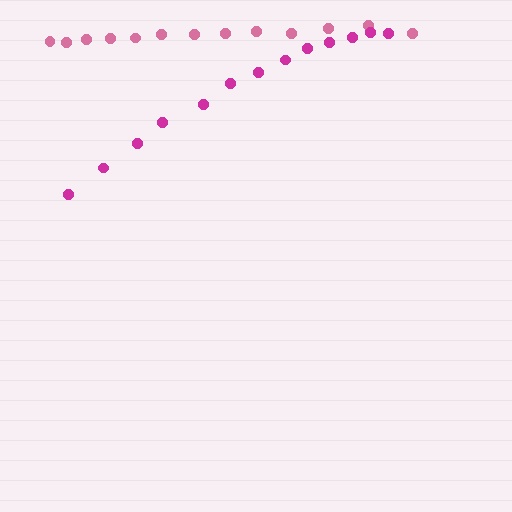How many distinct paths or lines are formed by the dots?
There are 2 distinct paths.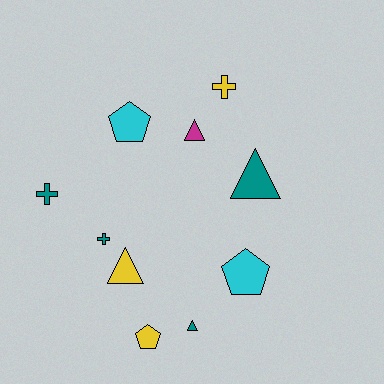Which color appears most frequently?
Teal, with 4 objects.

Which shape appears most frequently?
Triangle, with 4 objects.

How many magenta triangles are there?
There is 1 magenta triangle.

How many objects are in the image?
There are 10 objects.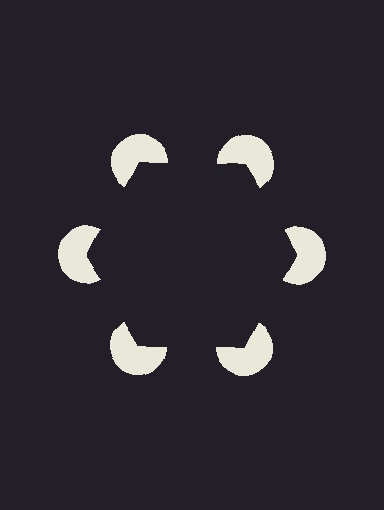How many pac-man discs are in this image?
There are 6 — one at each vertex of the illusory hexagon.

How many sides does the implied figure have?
6 sides.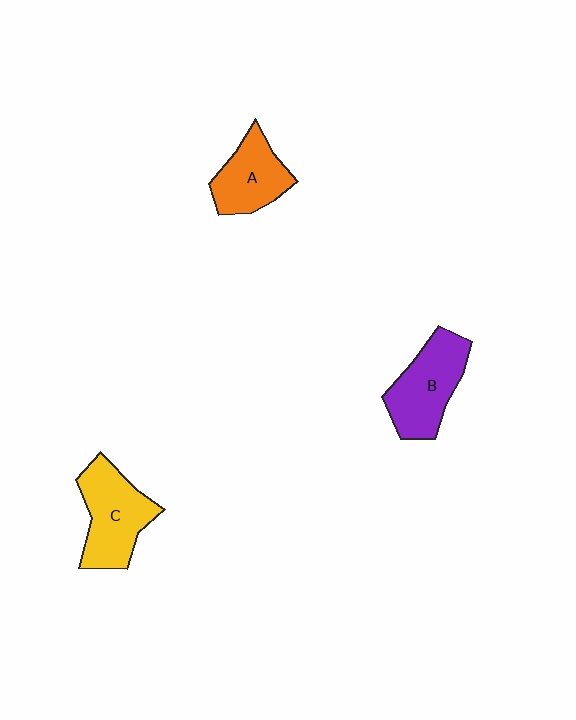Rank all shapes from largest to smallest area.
From largest to smallest: C (yellow), B (purple), A (orange).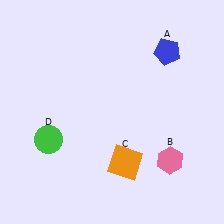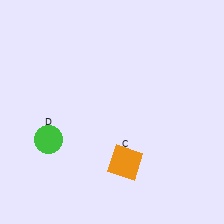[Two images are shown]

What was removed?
The blue pentagon (A), the pink hexagon (B) were removed in Image 2.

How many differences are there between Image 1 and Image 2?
There are 2 differences between the two images.